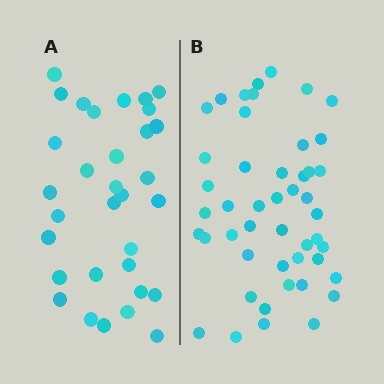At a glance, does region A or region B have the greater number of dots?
Region B (the right region) has more dots.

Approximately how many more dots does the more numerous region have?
Region B has approximately 15 more dots than region A.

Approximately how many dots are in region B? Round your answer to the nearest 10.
About 50 dots. (The exact count is 47, which rounds to 50.)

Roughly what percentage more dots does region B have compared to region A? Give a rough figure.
About 45% more.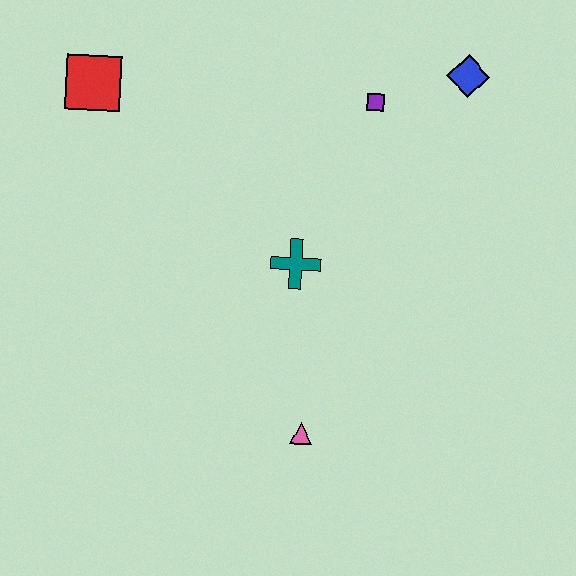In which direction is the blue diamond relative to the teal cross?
The blue diamond is above the teal cross.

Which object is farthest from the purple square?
The pink triangle is farthest from the purple square.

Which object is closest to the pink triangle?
The teal cross is closest to the pink triangle.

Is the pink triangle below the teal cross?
Yes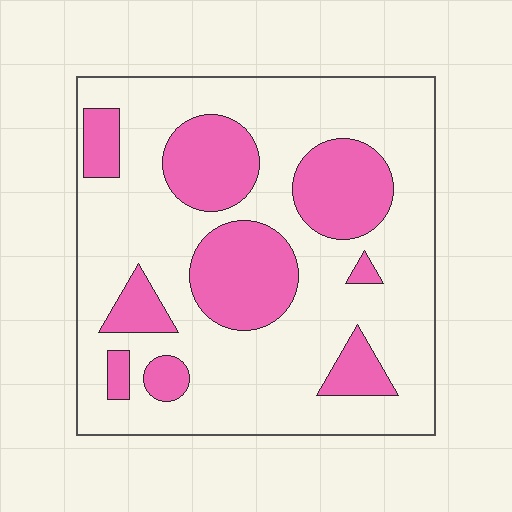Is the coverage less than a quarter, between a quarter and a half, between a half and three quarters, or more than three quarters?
Between a quarter and a half.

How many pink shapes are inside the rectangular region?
9.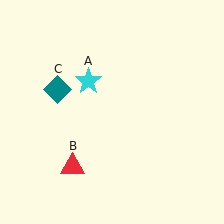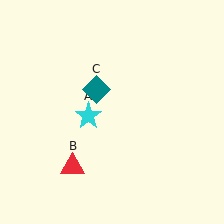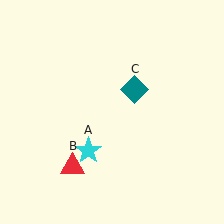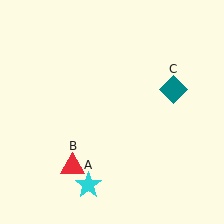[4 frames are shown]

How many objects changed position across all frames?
2 objects changed position: cyan star (object A), teal diamond (object C).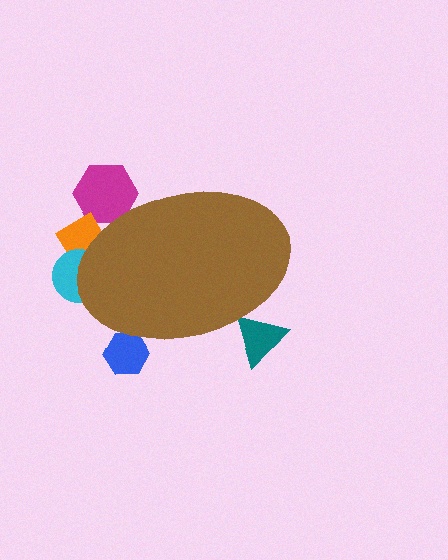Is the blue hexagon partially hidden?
Yes, the blue hexagon is partially hidden behind the brown ellipse.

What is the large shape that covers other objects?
A brown ellipse.